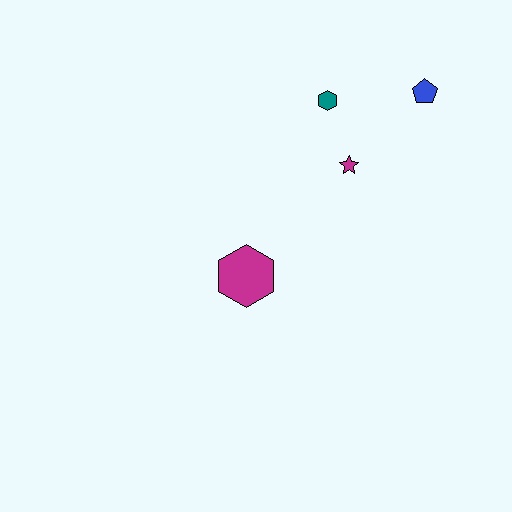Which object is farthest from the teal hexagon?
The magenta hexagon is farthest from the teal hexagon.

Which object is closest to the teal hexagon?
The magenta star is closest to the teal hexagon.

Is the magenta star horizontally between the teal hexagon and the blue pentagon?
Yes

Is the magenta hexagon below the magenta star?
Yes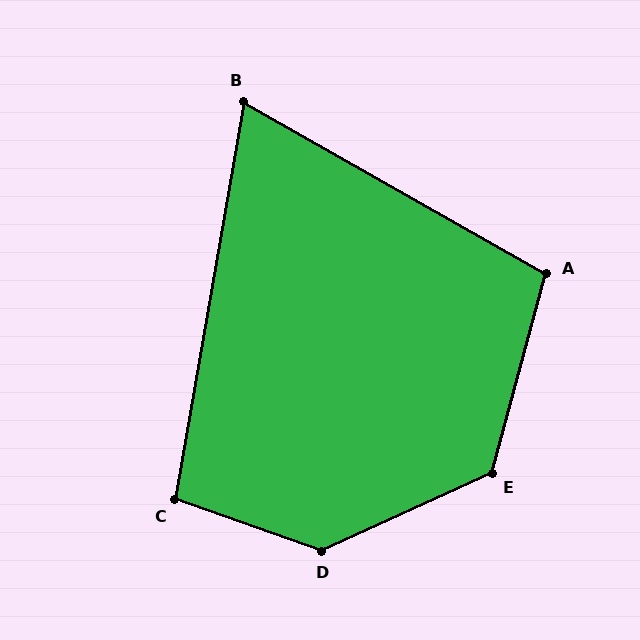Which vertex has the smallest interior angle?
B, at approximately 70 degrees.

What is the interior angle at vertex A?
Approximately 105 degrees (obtuse).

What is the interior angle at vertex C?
Approximately 99 degrees (obtuse).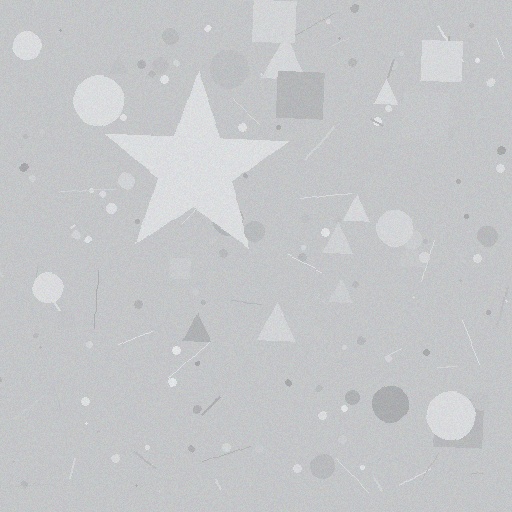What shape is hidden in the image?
A star is hidden in the image.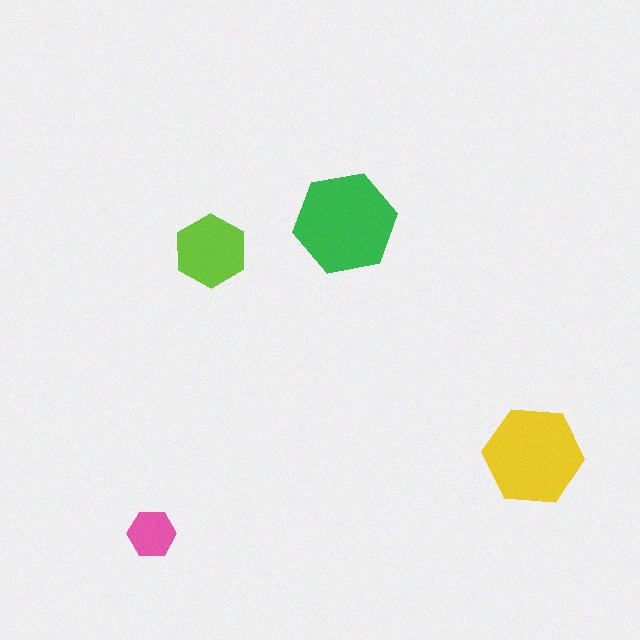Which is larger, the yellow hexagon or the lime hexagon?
The yellow one.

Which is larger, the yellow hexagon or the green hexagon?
The green one.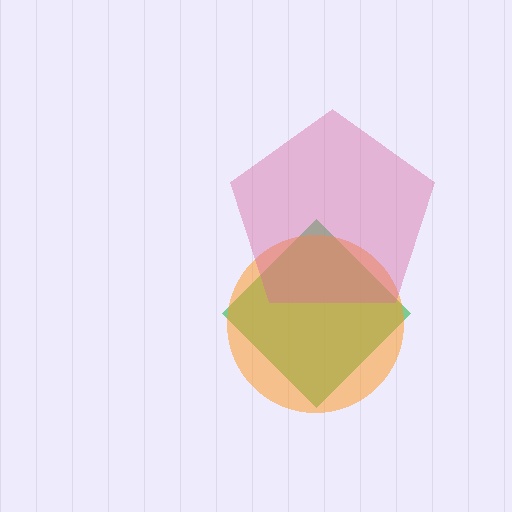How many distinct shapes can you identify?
There are 3 distinct shapes: a green diamond, an orange circle, a pink pentagon.